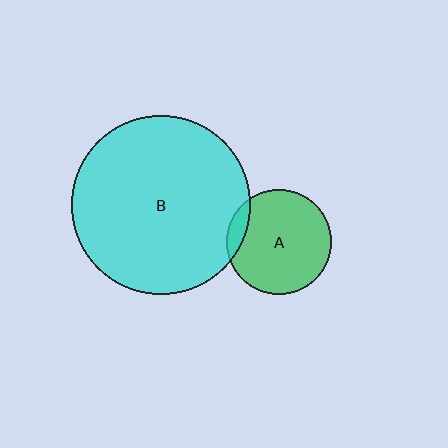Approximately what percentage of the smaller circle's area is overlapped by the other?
Approximately 10%.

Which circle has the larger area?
Circle B (cyan).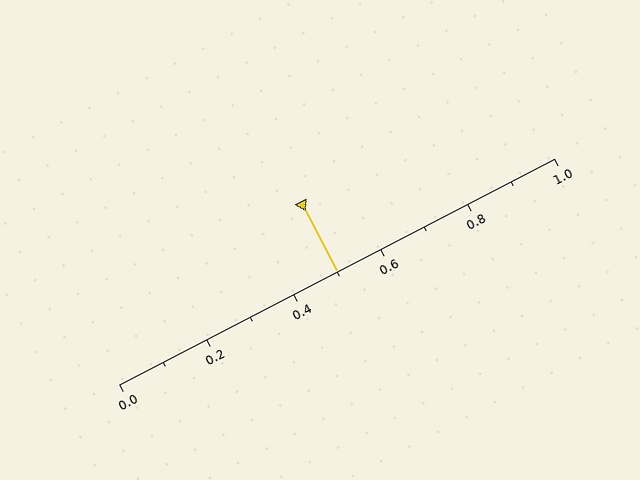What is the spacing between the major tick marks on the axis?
The major ticks are spaced 0.2 apart.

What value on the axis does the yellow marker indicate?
The marker indicates approximately 0.5.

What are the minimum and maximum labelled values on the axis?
The axis runs from 0.0 to 1.0.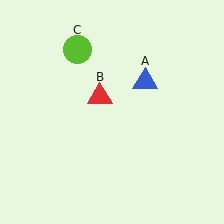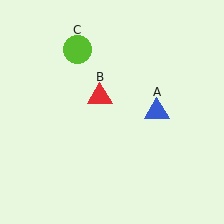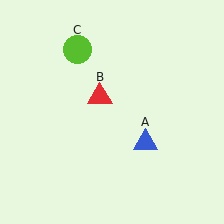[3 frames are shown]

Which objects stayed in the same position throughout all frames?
Red triangle (object B) and lime circle (object C) remained stationary.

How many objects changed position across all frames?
1 object changed position: blue triangle (object A).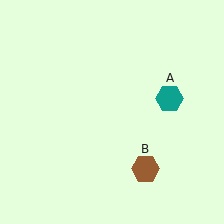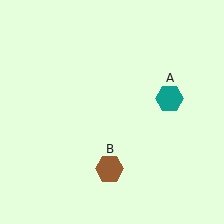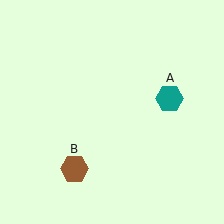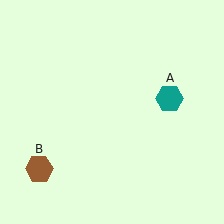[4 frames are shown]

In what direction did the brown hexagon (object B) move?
The brown hexagon (object B) moved left.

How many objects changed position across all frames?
1 object changed position: brown hexagon (object B).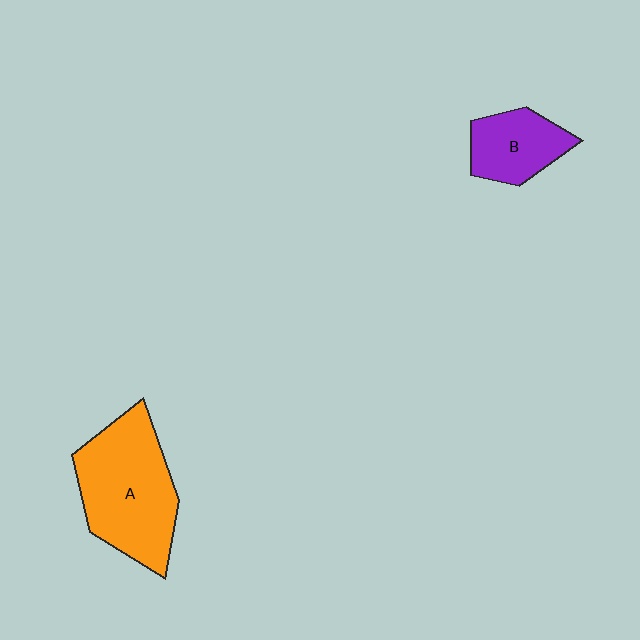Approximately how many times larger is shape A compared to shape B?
Approximately 2.0 times.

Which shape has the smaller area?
Shape B (purple).